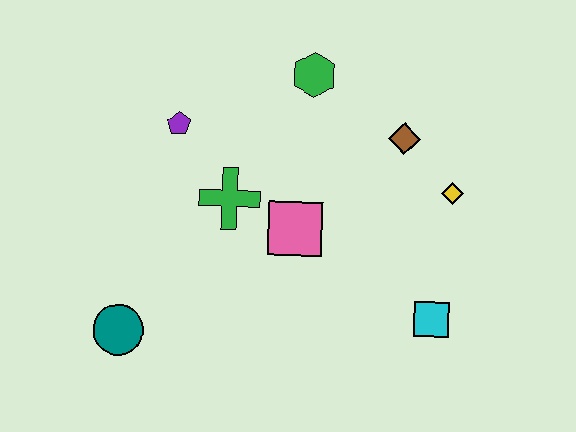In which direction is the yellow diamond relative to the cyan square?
The yellow diamond is above the cyan square.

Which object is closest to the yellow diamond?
The brown diamond is closest to the yellow diamond.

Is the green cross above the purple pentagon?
No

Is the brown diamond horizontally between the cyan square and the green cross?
Yes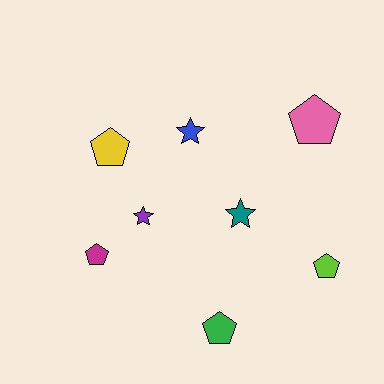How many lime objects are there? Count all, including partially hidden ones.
There is 1 lime object.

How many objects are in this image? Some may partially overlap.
There are 8 objects.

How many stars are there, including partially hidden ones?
There are 3 stars.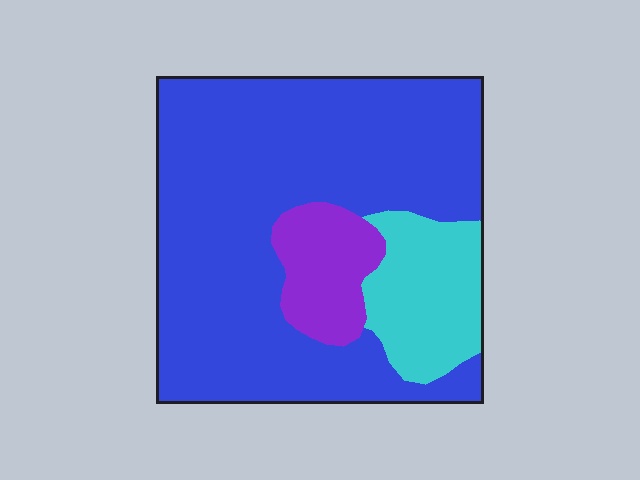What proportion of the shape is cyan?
Cyan covers 16% of the shape.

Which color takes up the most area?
Blue, at roughly 75%.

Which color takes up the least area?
Purple, at roughly 10%.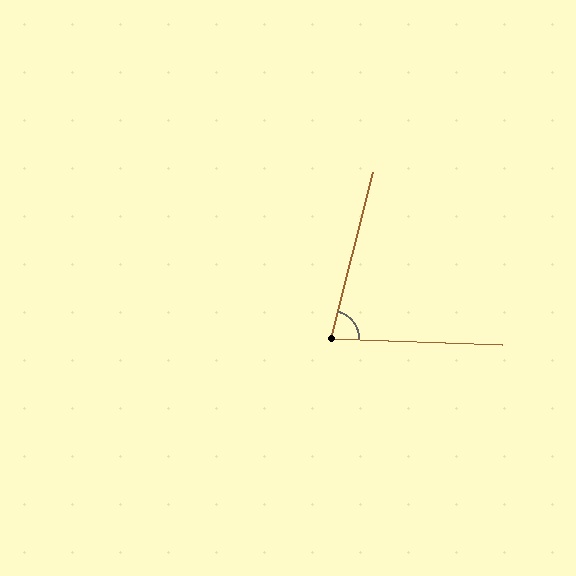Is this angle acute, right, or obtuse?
It is acute.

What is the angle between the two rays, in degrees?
Approximately 78 degrees.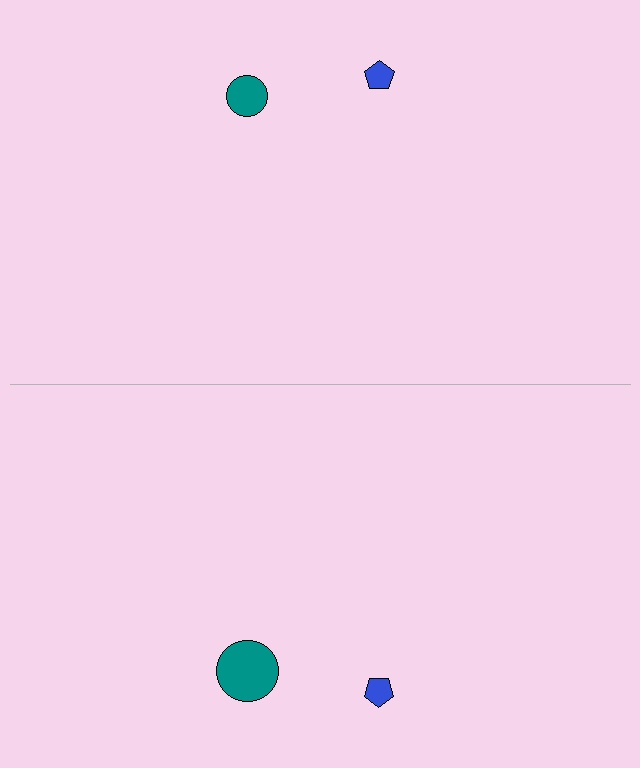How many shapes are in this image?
There are 4 shapes in this image.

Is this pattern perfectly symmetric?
No, the pattern is not perfectly symmetric. The teal circle on the bottom side has a different size than its mirror counterpart.